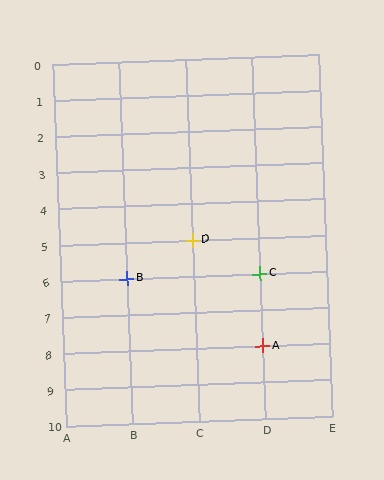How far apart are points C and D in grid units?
Points C and D are 1 column and 1 row apart (about 1.4 grid units diagonally).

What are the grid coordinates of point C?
Point C is at grid coordinates (D, 6).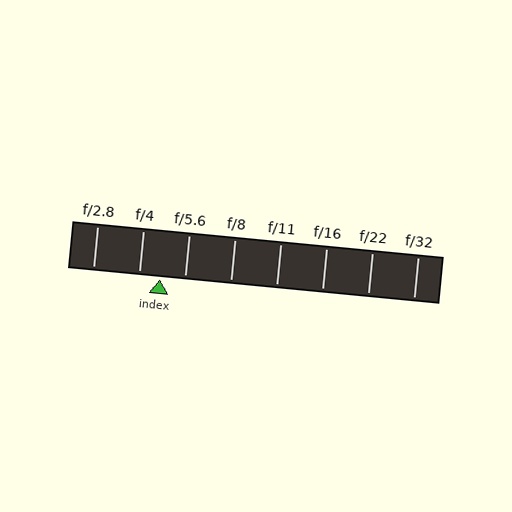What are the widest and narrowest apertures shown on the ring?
The widest aperture shown is f/2.8 and the narrowest is f/32.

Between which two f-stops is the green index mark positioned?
The index mark is between f/4 and f/5.6.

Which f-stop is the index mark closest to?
The index mark is closest to f/4.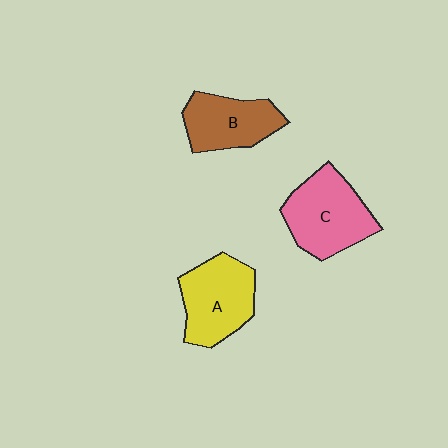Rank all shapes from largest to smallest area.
From largest to smallest: C (pink), A (yellow), B (brown).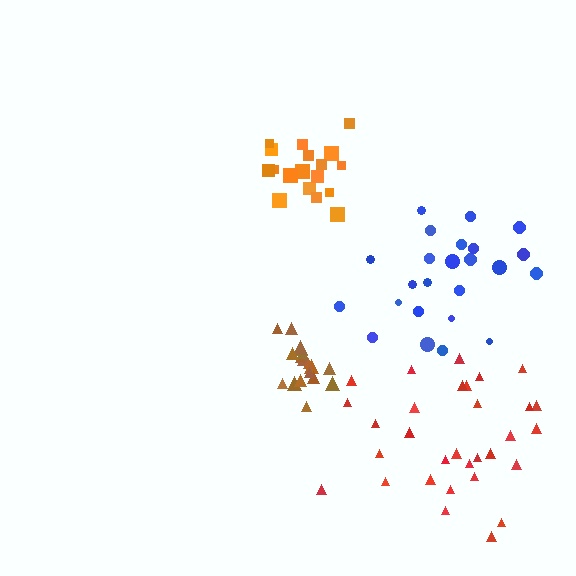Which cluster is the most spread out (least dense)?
Red.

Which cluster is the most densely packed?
Brown.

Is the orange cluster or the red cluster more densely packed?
Orange.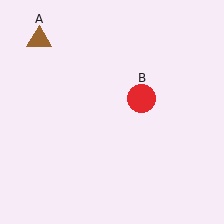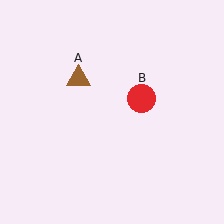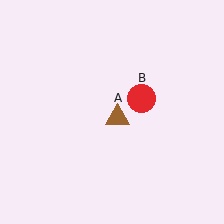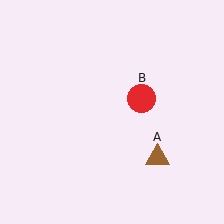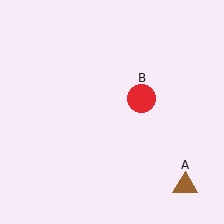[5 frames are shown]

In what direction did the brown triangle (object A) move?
The brown triangle (object A) moved down and to the right.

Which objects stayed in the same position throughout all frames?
Red circle (object B) remained stationary.